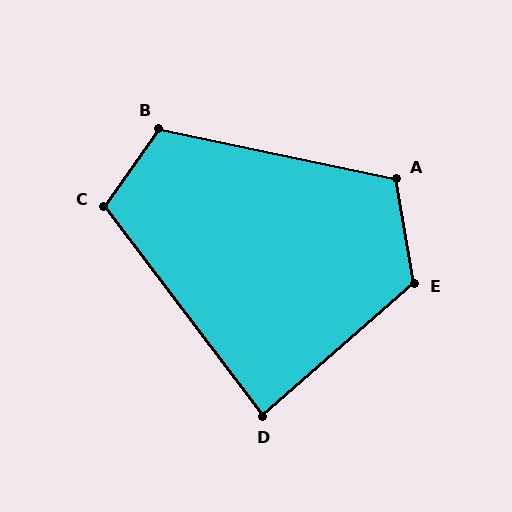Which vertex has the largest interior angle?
E, at approximately 122 degrees.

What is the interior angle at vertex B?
Approximately 113 degrees (obtuse).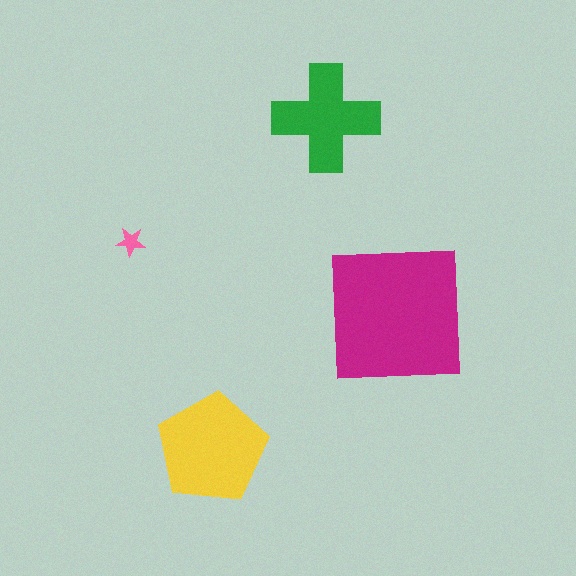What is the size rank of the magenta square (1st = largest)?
1st.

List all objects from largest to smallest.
The magenta square, the yellow pentagon, the green cross, the pink star.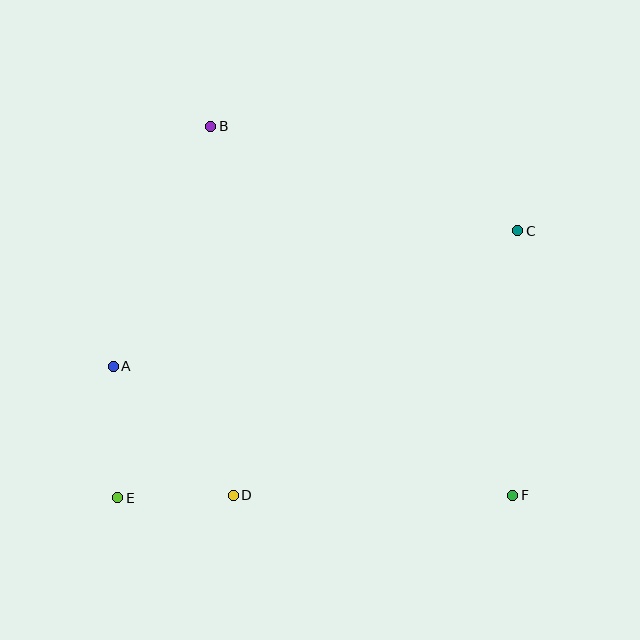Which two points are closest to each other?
Points D and E are closest to each other.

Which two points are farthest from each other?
Points C and E are farthest from each other.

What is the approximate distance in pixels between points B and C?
The distance between B and C is approximately 324 pixels.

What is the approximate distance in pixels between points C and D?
The distance between C and D is approximately 389 pixels.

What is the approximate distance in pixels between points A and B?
The distance between A and B is approximately 259 pixels.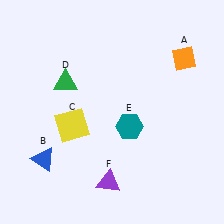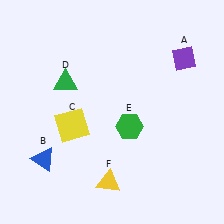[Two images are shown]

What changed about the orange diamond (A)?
In Image 1, A is orange. In Image 2, it changed to purple.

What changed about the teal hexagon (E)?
In Image 1, E is teal. In Image 2, it changed to green.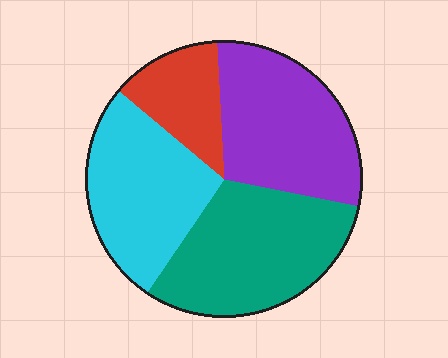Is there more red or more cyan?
Cyan.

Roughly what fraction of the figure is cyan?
Cyan covers roughly 25% of the figure.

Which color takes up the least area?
Red, at roughly 15%.